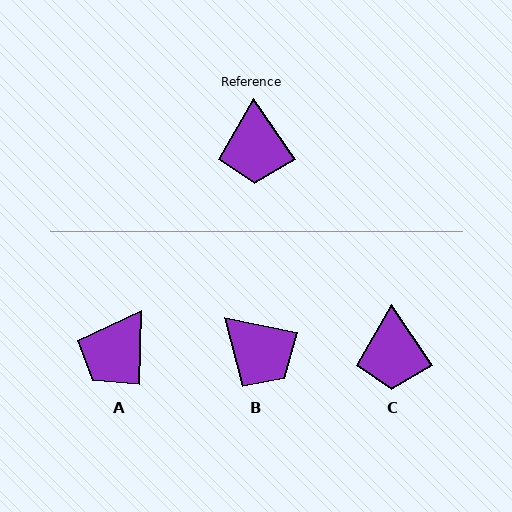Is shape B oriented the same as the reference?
No, it is off by about 44 degrees.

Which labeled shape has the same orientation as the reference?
C.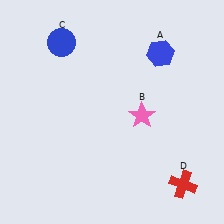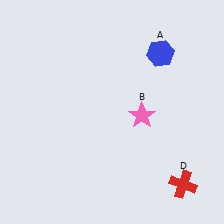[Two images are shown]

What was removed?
The blue circle (C) was removed in Image 2.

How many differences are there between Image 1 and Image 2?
There is 1 difference between the two images.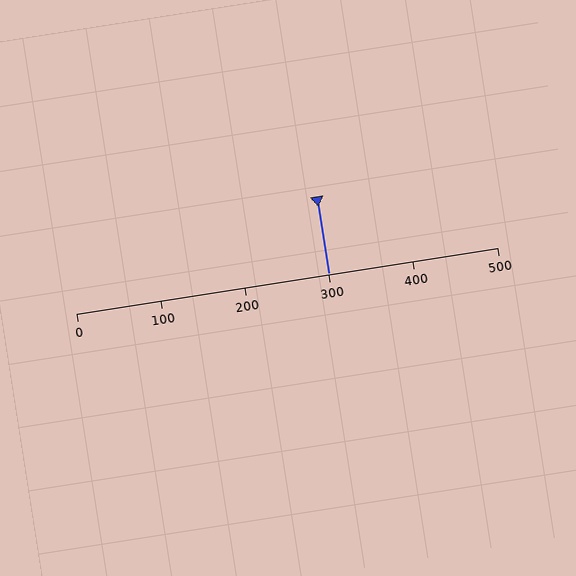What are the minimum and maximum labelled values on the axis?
The axis runs from 0 to 500.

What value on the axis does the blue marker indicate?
The marker indicates approximately 300.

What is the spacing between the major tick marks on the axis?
The major ticks are spaced 100 apart.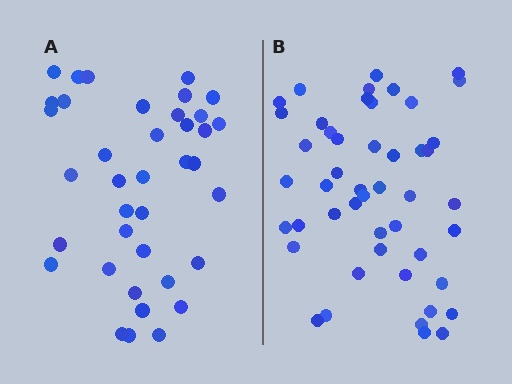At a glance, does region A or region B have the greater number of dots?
Region B (the right region) has more dots.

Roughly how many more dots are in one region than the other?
Region B has roughly 10 or so more dots than region A.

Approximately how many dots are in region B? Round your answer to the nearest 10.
About 50 dots. (The exact count is 48, which rounds to 50.)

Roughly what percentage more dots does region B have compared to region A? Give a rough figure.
About 25% more.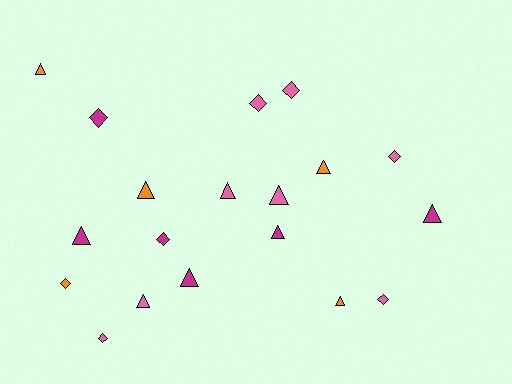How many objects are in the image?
There are 19 objects.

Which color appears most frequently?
Pink, with 8 objects.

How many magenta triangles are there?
There are 4 magenta triangles.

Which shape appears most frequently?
Triangle, with 11 objects.